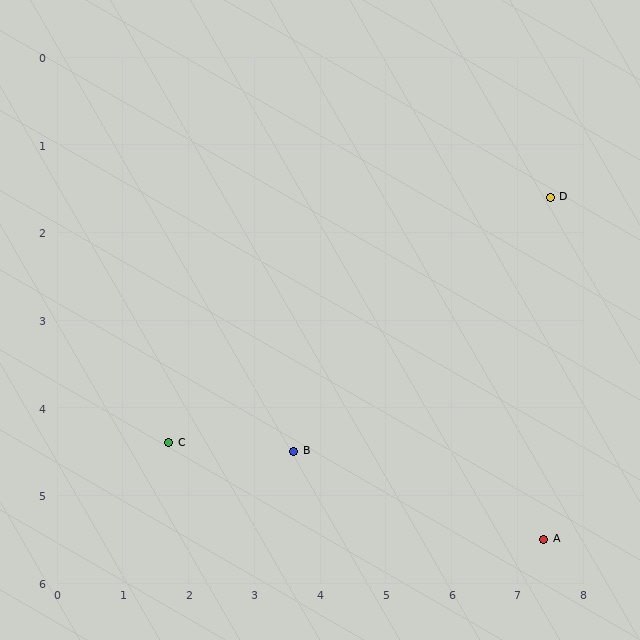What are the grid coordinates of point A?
Point A is at approximately (7.4, 5.5).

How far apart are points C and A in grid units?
Points C and A are about 5.8 grid units apart.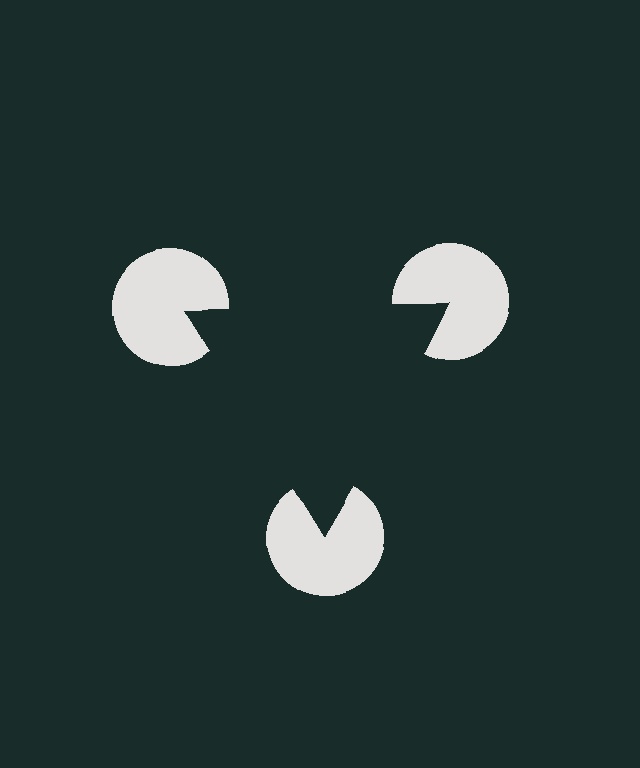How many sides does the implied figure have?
3 sides.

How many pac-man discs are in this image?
There are 3 — one at each vertex of the illusory triangle.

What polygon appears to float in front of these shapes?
An illusory triangle — its edges are inferred from the aligned wedge cuts in the pac-man discs, not physically drawn.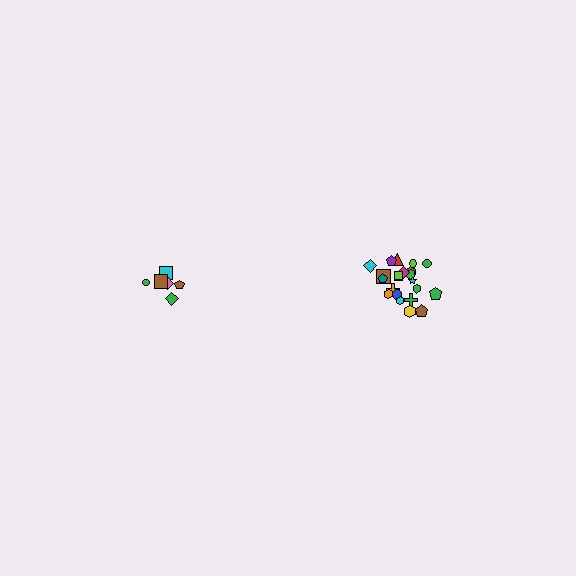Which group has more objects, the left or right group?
The right group.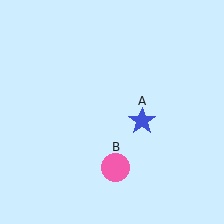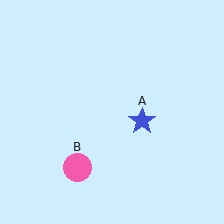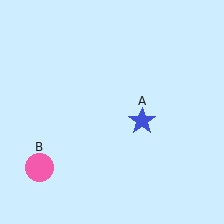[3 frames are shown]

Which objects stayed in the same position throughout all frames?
Blue star (object A) remained stationary.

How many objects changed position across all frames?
1 object changed position: pink circle (object B).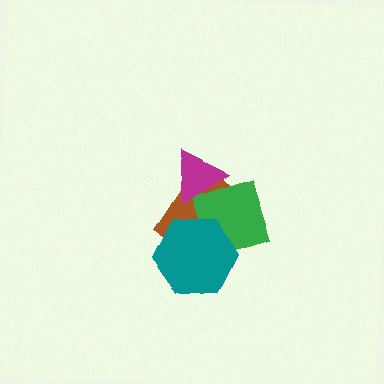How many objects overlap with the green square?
3 objects overlap with the green square.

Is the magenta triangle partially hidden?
No, no other shape covers it.